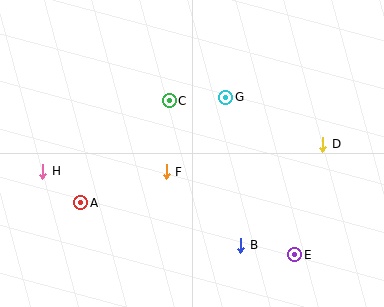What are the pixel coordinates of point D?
Point D is at (323, 144).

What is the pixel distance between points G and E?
The distance between G and E is 172 pixels.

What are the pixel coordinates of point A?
Point A is at (81, 203).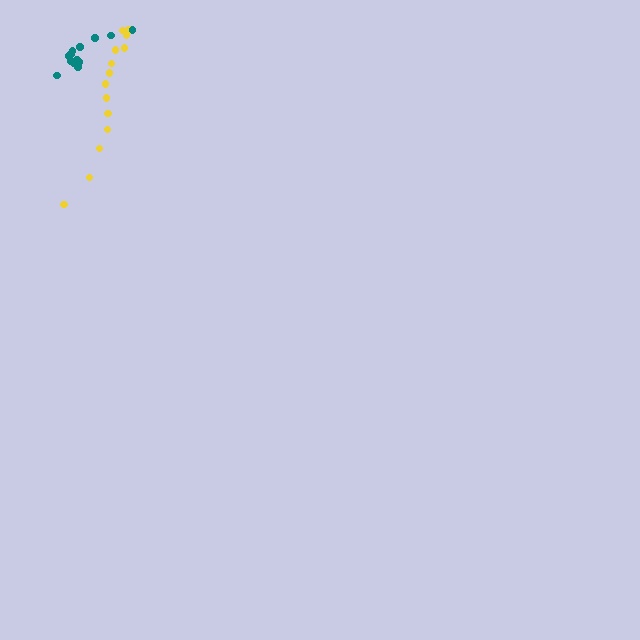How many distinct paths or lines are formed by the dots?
There are 2 distinct paths.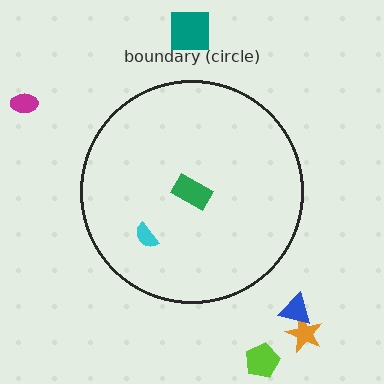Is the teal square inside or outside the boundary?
Outside.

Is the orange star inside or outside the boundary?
Outside.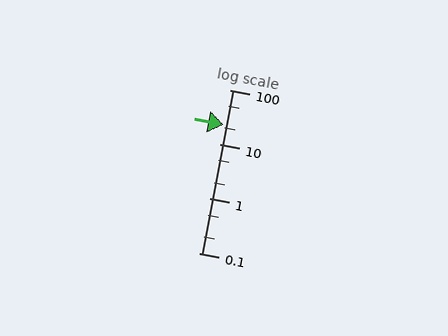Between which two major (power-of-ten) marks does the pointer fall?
The pointer is between 10 and 100.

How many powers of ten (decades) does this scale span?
The scale spans 3 decades, from 0.1 to 100.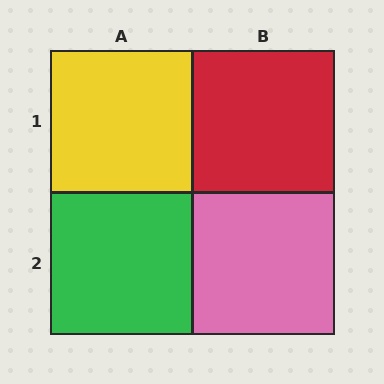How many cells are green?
1 cell is green.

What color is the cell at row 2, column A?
Green.